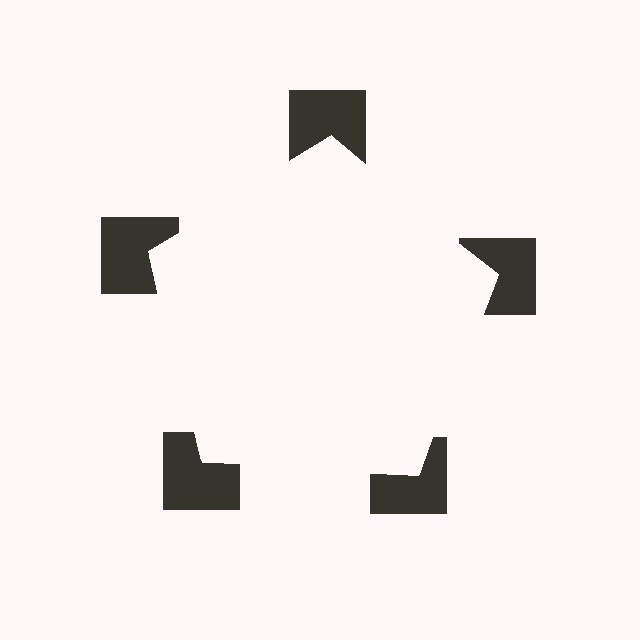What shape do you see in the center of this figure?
An illusory pentagon — its edges are inferred from the aligned wedge cuts in the notched squares, not physically drawn.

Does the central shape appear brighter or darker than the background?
It typically appears slightly brighter than the background, even though no actual brightness change is drawn.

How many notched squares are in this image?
There are 5 — one at each vertex of the illusory pentagon.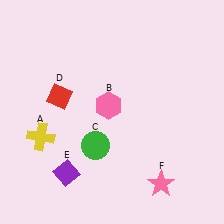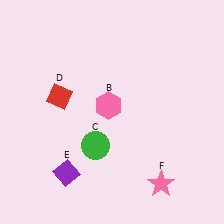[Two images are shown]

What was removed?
The yellow cross (A) was removed in Image 2.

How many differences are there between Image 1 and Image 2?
There is 1 difference between the two images.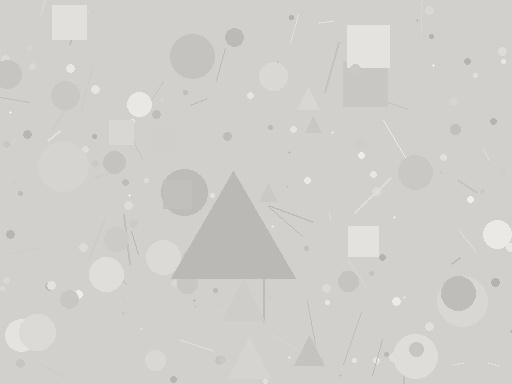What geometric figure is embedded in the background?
A triangle is embedded in the background.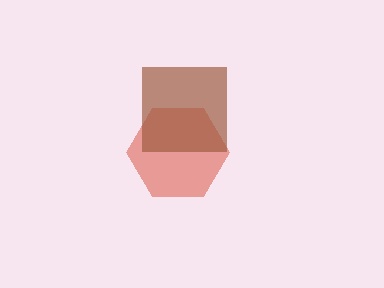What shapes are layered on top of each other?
The layered shapes are: a red hexagon, a brown square.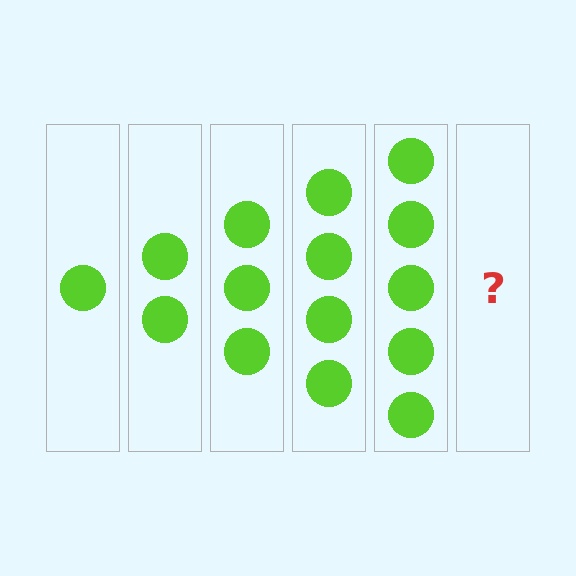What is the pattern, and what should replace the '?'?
The pattern is that each step adds one more circle. The '?' should be 6 circles.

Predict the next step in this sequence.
The next step is 6 circles.